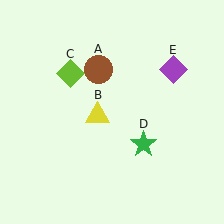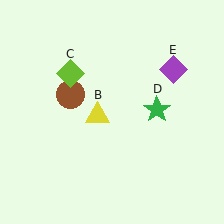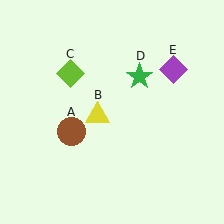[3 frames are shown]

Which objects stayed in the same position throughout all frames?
Yellow triangle (object B) and lime diamond (object C) and purple diamond (object E) remained stationary.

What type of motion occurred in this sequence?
The brown circle (object A), green star (object D) rotated counterclockwise around the center of the scene.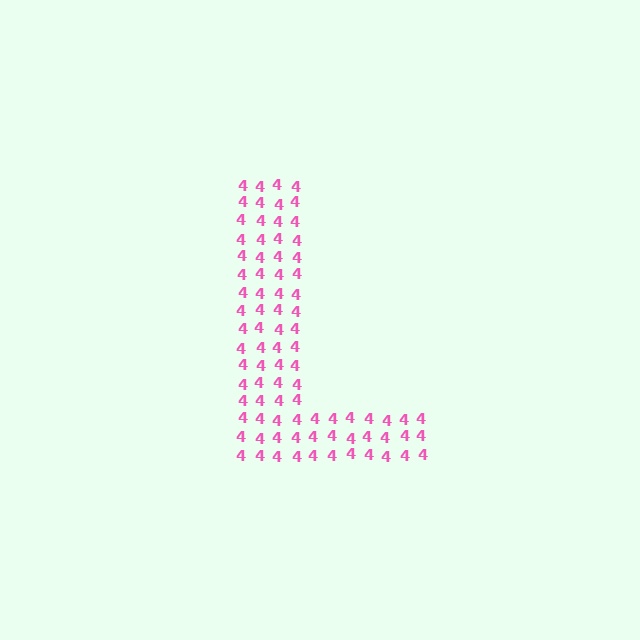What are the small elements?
The small elements are digit 4's.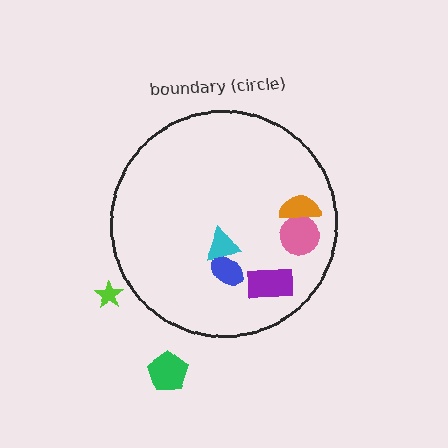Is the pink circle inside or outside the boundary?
Inside.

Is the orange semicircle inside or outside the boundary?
Inside.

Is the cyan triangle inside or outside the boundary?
Inside.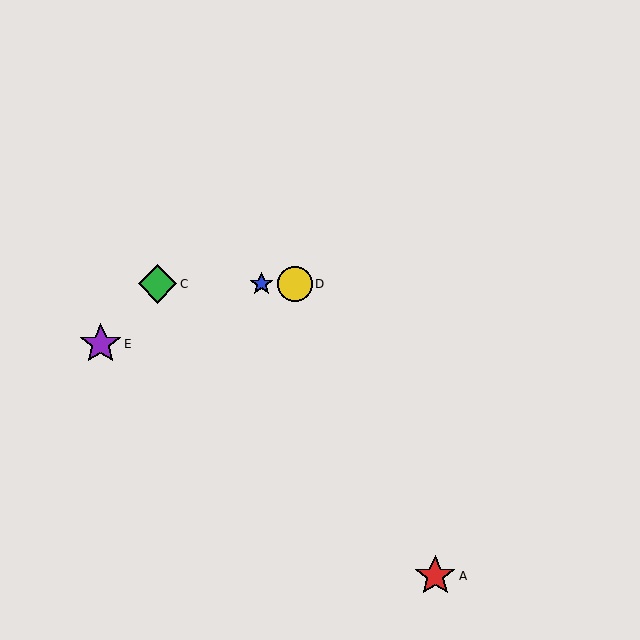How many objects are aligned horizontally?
3 objects (B, C, D) are aligned horizontally.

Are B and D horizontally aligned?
Yes, both are at y≈284.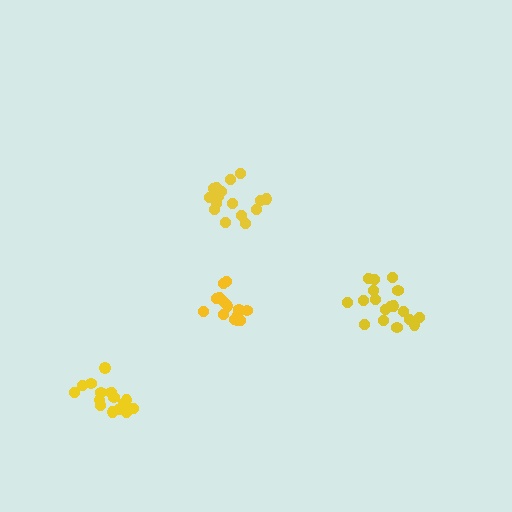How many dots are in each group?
Group 1: 17 dots, Group 2: 18 dots, Group 3: 16 dots, Group 4: 14 dots (65 total).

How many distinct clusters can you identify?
There are 4 distinct clusters.